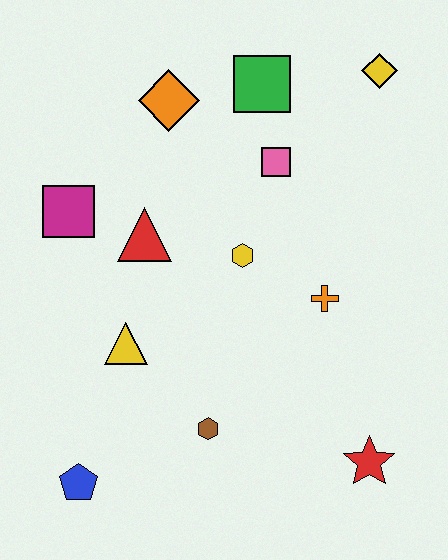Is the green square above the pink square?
Yes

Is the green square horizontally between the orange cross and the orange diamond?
Yes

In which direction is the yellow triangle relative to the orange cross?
The yellow triangle is to the left of the orange cross.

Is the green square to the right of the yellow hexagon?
Yes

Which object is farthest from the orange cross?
The blue pentagon is farthest from the orange cross.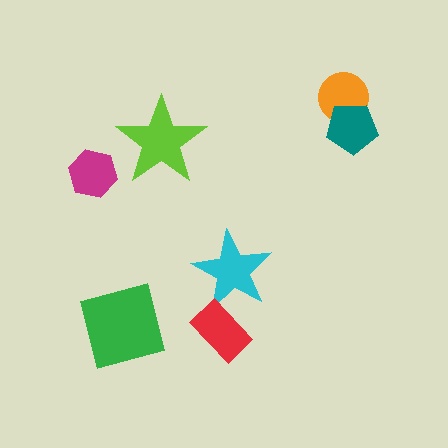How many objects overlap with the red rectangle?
1 object overlaps with the red rectangle.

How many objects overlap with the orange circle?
1 object overlaps with the orange circle.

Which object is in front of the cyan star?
The red rectangle is in front of the cyan star.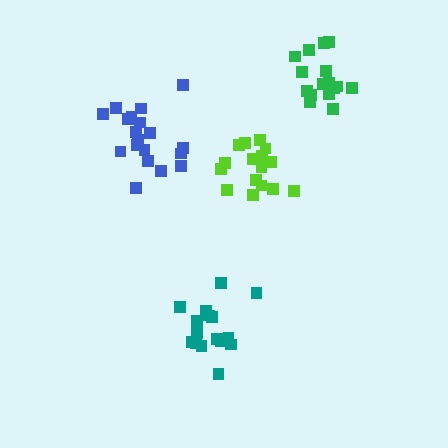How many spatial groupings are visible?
There are 4 spatial groupings.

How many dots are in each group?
Group 1: 16 dots, Group 2: 16 dots, Group 3: 16 dots, Group 4: 19 dots (67 total).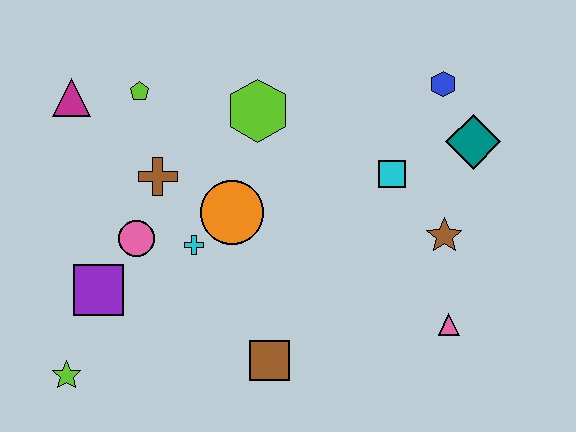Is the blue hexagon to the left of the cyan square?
No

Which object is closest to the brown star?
The cyan square is closest to the brown star.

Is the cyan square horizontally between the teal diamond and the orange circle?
Yes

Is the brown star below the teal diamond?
Yes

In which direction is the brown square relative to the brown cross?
The brown square is below the brown cross.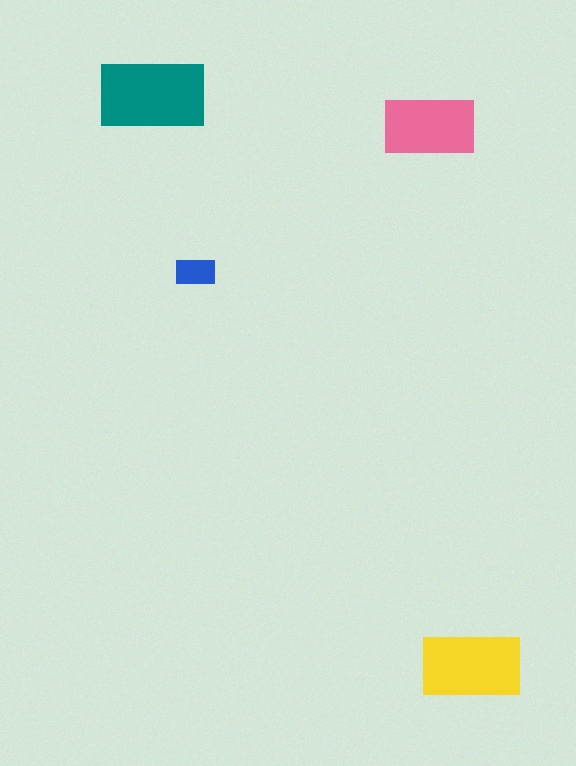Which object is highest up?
The teal rectangle is topmost.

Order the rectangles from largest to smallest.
the teal one, the yellow one, the pink one, the blue one.